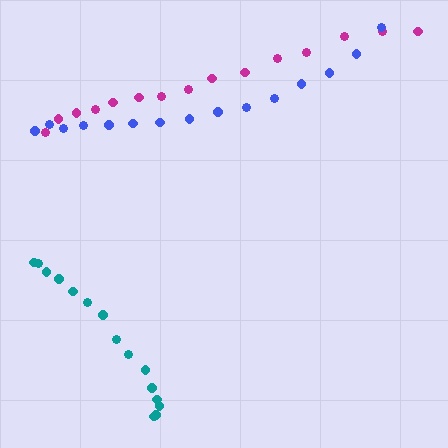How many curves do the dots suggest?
There are 3 distinct paths.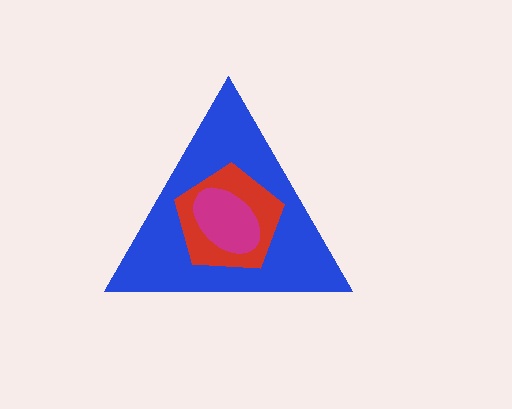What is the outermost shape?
The blue triangle.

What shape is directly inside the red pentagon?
The magenta ellipse.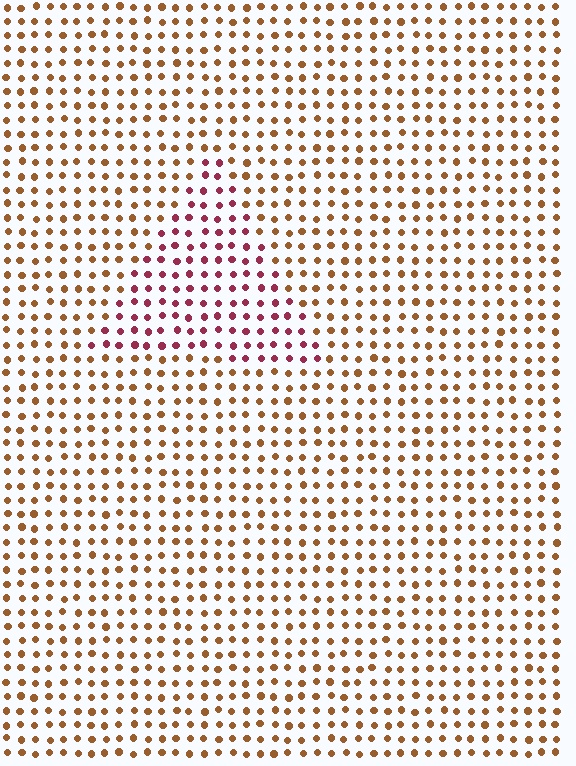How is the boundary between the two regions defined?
The boundary is defined purely by a slight shift in hue (about 46 degrees). Spacing, size, and orientation are identical on both sides.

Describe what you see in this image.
The image is filled with small brown elements in a uniform arrangement. A triangle-shaped region is visible where the elements are tinted to a slightly different hue, forming a subtle color boundary.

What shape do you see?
I see a triangle.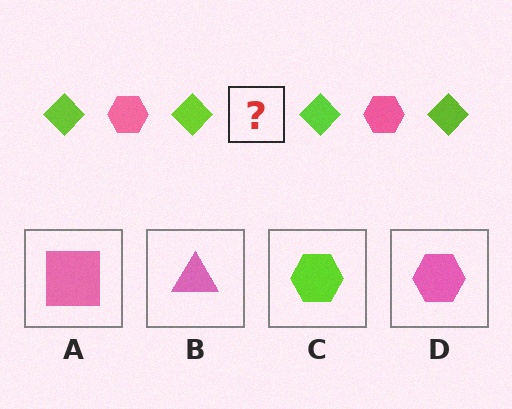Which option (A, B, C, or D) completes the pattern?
D.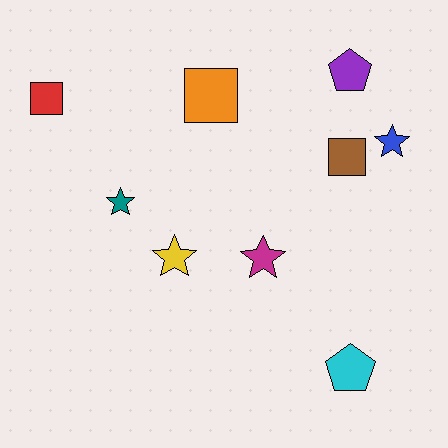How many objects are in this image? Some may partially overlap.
There are 9 objects.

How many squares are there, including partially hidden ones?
There are 3 squares.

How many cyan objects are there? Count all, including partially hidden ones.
There is 1 cyan object.